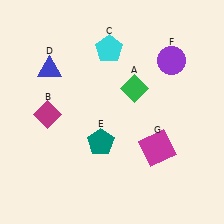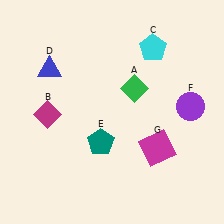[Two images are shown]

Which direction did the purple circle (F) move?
The purple circle (F) moved down.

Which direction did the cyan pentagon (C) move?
The cyan pentagon (C) moved right.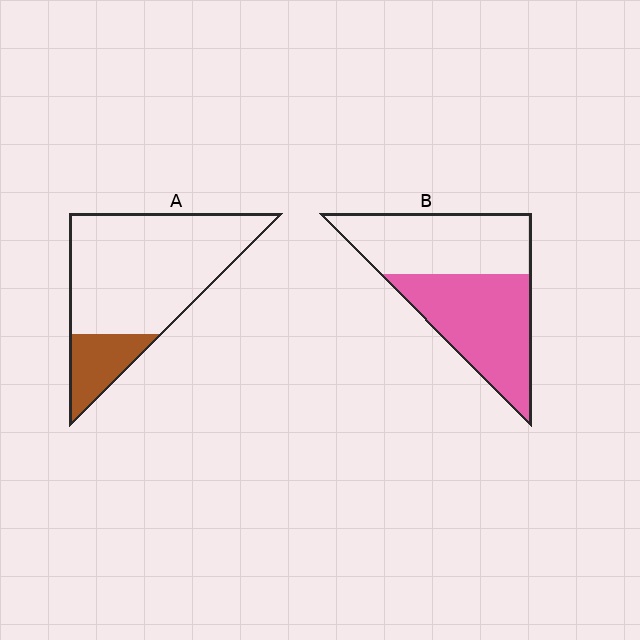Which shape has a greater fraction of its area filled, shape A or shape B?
Shape B.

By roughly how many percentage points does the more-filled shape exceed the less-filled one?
By roughly 30 percentage points (B over A).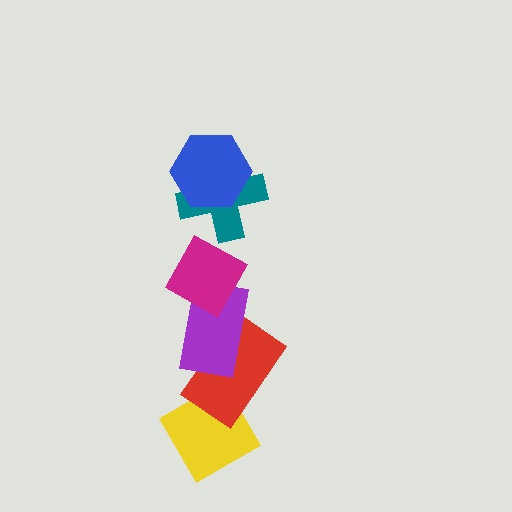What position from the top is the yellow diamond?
The yellow diamond is 6th from the top.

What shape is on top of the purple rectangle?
The magenta diamond is on top of the purple rectangle.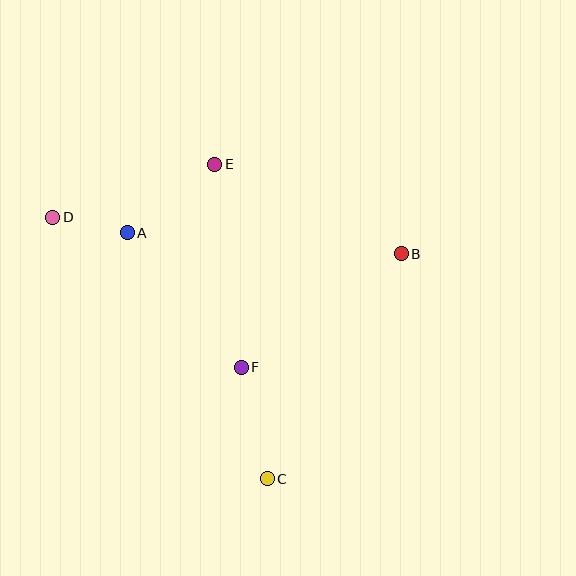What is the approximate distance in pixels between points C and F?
The distance between C and F is approximately 115 pixels.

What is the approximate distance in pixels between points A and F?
The distance between A and F is approximately 176 pixels.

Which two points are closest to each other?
Points A and D are closest to each other.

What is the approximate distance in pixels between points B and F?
The distance between B and F is approximately 197 pixels.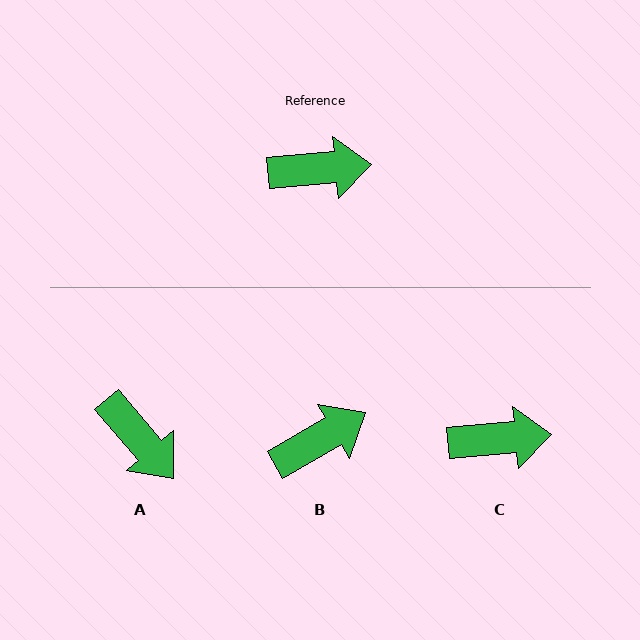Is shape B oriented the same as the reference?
No, it is off by about 25 degrees.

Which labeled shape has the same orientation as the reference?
C.